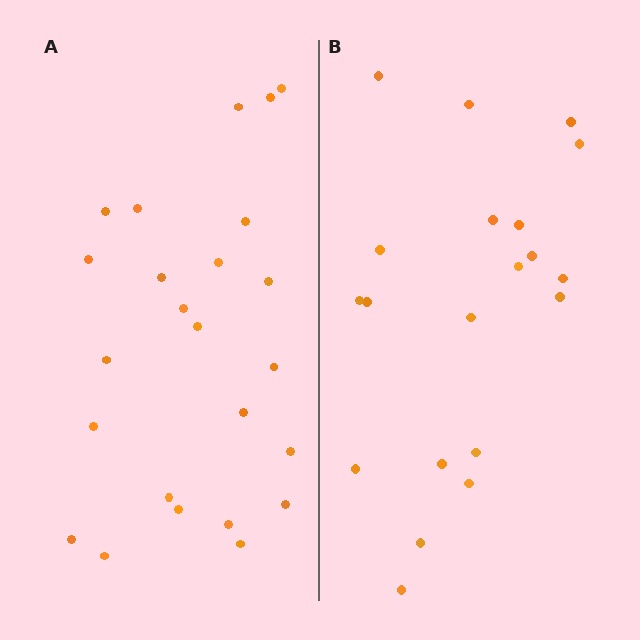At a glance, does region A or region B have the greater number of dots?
Region A (the left region) has more dots.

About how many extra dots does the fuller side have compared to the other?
Region A has about 4 more dots than region B.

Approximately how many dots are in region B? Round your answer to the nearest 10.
About 20 dots.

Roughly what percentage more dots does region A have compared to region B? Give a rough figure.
About 20% more.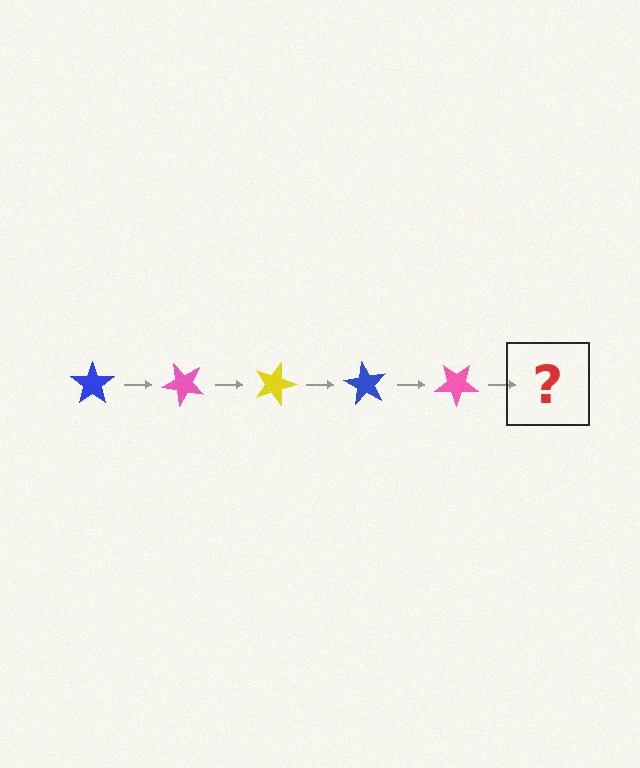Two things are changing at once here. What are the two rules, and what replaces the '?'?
The two rules are that it rotates 45 degrees each step and the color cycles through blue, pink, and yellow. The '?' should be a yellow star, rotated 225 degrees from the start.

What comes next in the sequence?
The next element should be a yellow star, rotated 225 degrees from the start.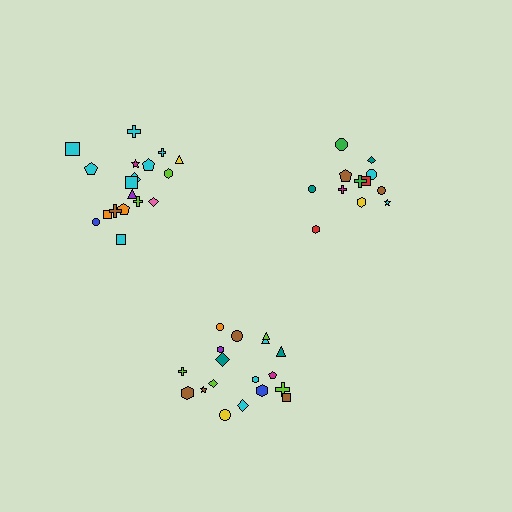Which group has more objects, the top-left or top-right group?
The top-left group.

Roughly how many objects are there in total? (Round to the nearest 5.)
Roughly 50 objects in total.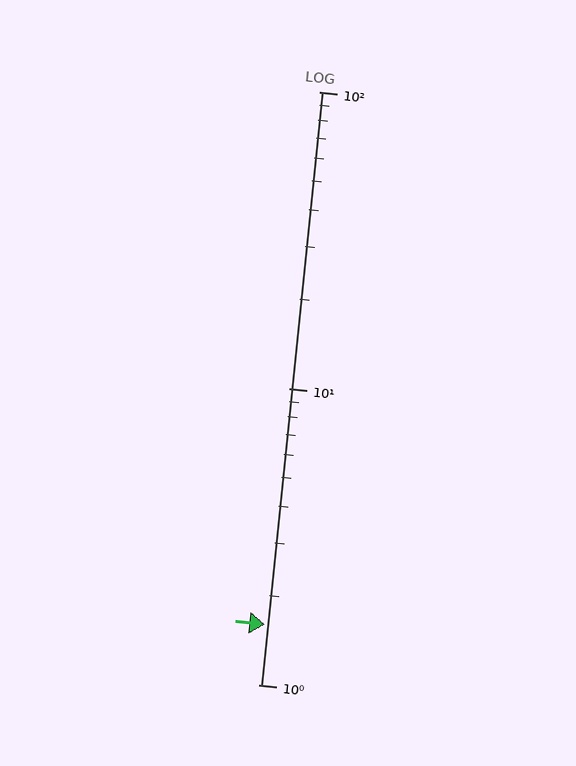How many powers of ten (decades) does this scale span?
The scale spans 2 decades, from 1 to 100.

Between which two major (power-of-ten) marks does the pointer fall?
The pointer is between 1 and 10.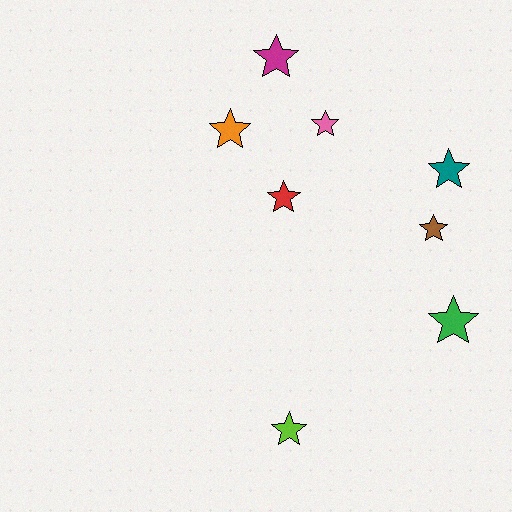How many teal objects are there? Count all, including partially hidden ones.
There is 1 teal object.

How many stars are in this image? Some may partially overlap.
There are 8 stars.